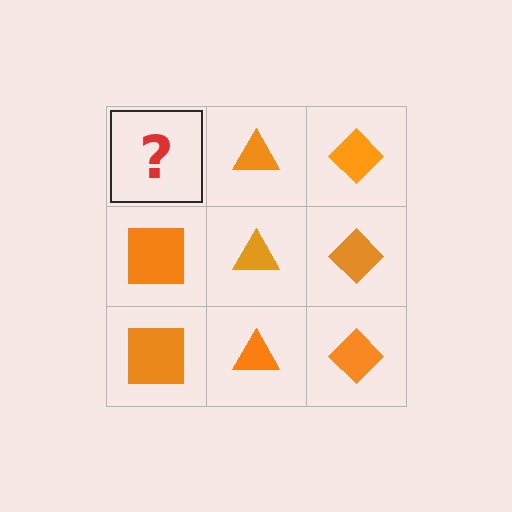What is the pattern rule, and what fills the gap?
The rule is that each column has a consistent shape. The gap should be filled with an orange square.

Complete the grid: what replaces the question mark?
The question mark should be replaced with an orange square.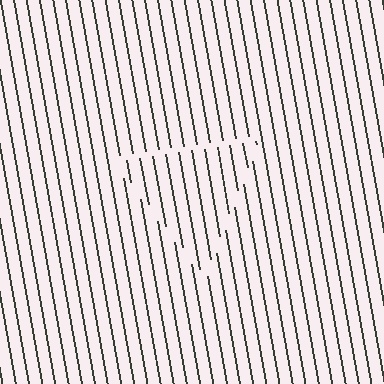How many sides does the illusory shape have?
3 sides — the line-ends trace a triangle.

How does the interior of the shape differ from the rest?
The interior of the shape contains the same grating, shifted by half a period — the contour is defined by the phase discontinuity where line-ends from the inner and outer gratings abut.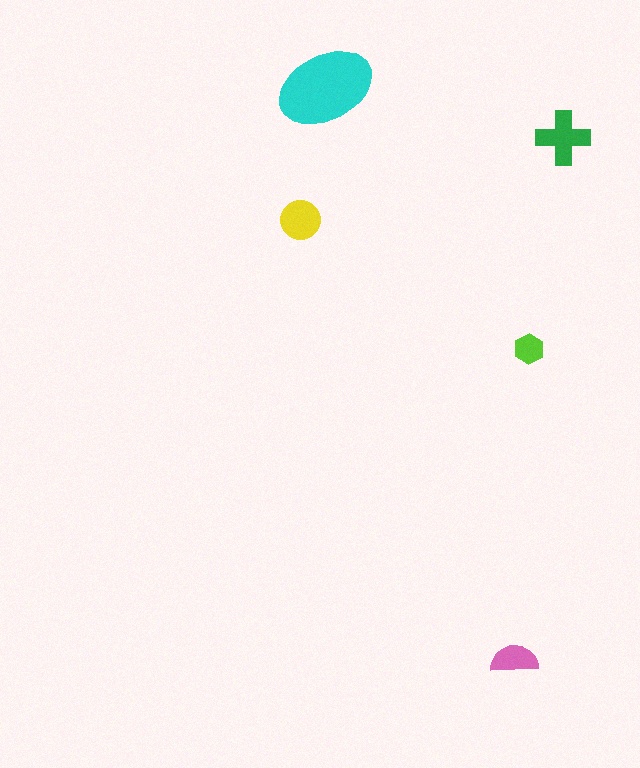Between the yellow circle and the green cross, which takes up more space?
The green cross.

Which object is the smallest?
The lime hexagon.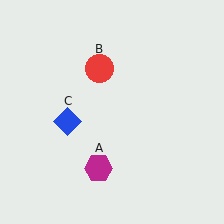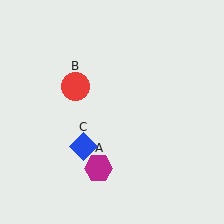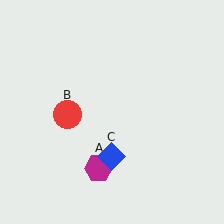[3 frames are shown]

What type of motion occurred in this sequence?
The red circle (object B), blue diamond (object C) rotated counterclockwise around the center of the scene.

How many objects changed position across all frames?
2 objects changed position: red circle (object B), blue diamond (object C).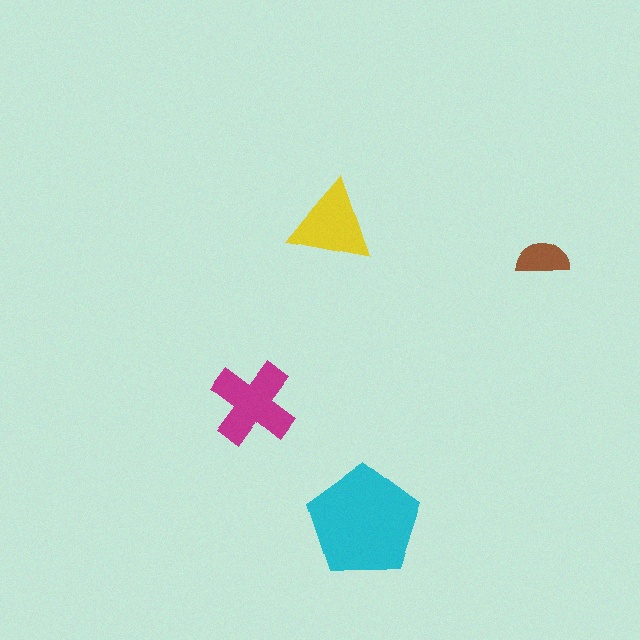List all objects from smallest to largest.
The brown semicircle, the yellow triangle, the magenta cross, the cyan pentagon.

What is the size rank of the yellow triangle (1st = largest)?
3rd.